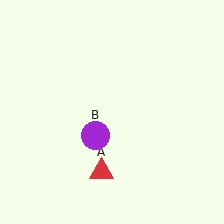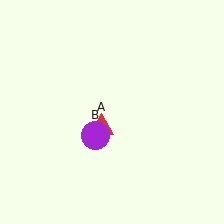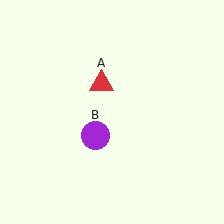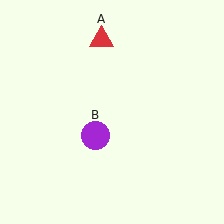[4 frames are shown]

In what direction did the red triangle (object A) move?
The red triangle (object A) moved up.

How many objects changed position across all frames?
1 object changed position: red triangle (object A).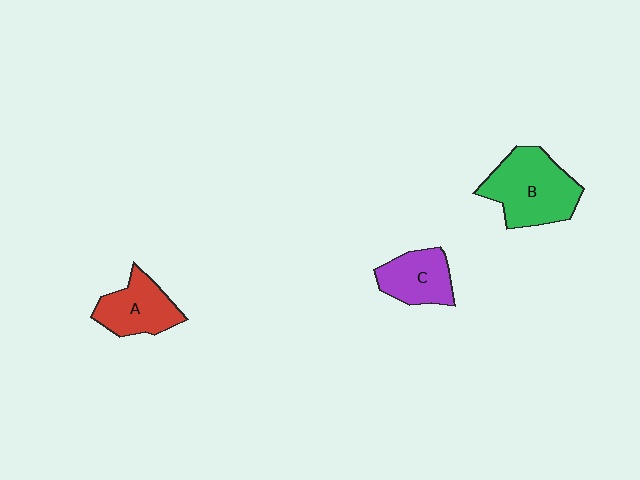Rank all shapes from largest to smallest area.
From largest to smallest: B (green), A (red), C (purple).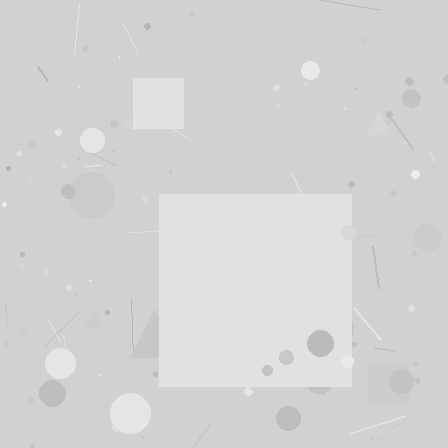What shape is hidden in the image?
A square is hidden in the image.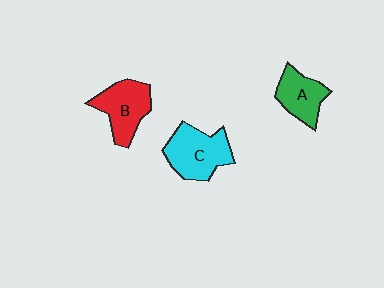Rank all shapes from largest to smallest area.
From largest to smallest: C (cyan), B (red), A (green).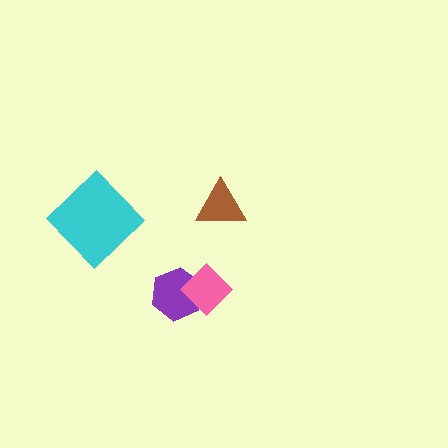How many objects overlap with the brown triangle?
0 objects overlap with the brown triangle.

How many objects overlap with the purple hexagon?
1 object overlaps with the purple hexagon.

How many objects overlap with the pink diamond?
1 object overlaps with the pink diamond.